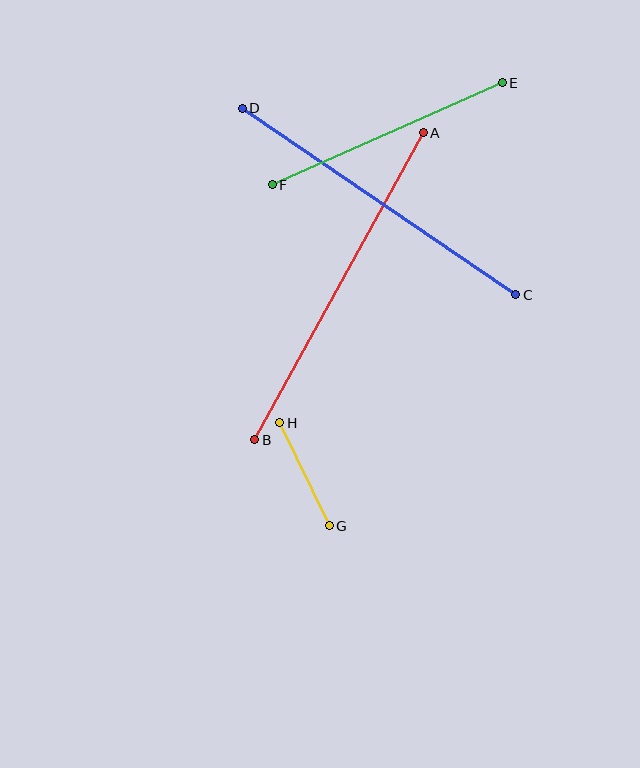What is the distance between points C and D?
The distance is approximately 331 pixels.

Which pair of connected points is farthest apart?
Points A and B are farthest apart.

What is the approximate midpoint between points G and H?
The midpoint is at approximately (304, 474) pixels.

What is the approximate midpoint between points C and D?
The midpoint is at approximately (379, 202) pixels.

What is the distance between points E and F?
The distance is approximately 251 pixels.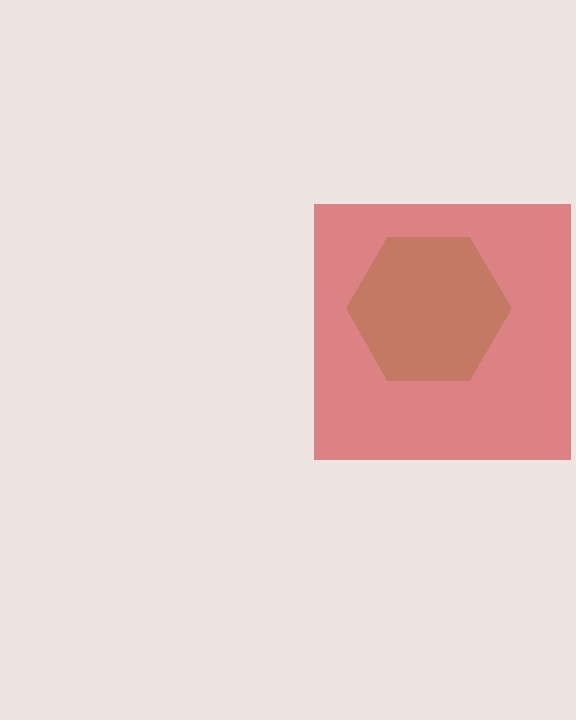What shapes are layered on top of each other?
The layered shapes are: a red square, a brown hexagon.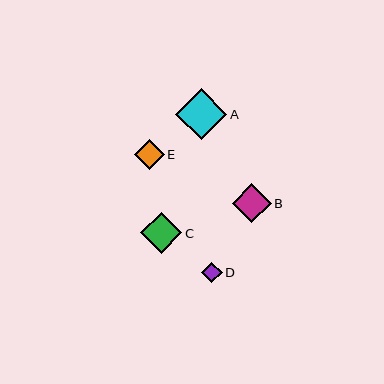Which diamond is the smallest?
Diamond D is the smallest with a size of approximately 21 pixels.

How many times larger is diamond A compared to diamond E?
Diamond A is approximately 1.7 times the size of diamond E.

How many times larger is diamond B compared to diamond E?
Diamond B is approximately 1.3 times the size of diamond E.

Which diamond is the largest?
Diamond A is the largest with a size of approximately 51 pixels.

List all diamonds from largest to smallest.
From largest to smallest: A, C, B, E, D.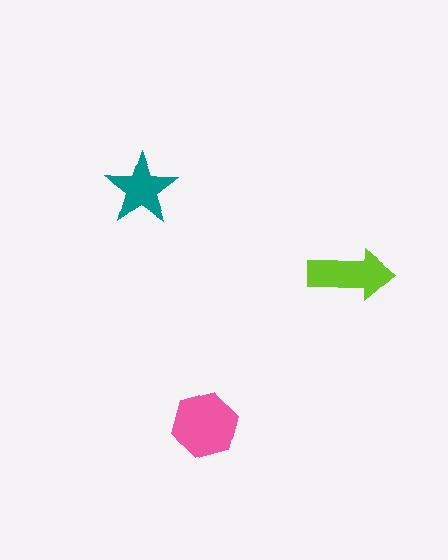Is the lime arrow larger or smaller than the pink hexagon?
Smaller.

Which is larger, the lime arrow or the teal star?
The lime arrow.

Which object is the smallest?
The teal star.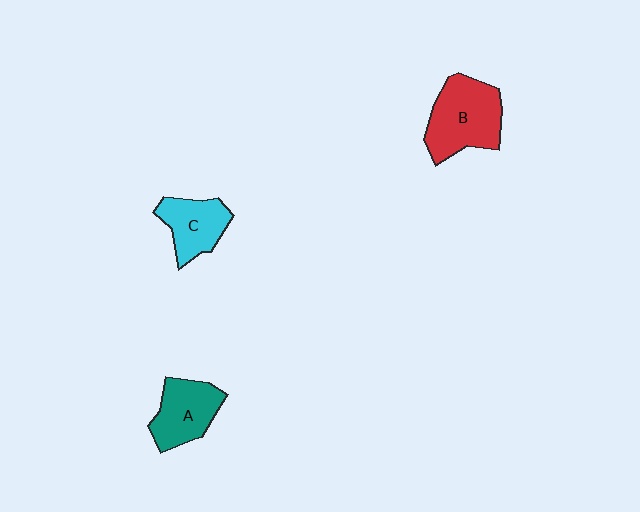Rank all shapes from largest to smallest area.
From largest to smallest: B (red), A (teal), C (cyan).